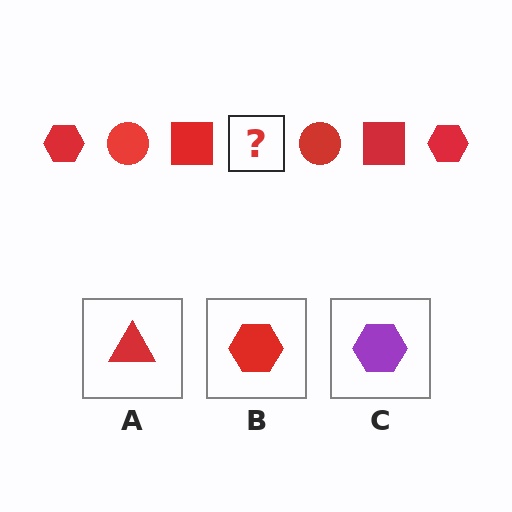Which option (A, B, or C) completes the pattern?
B.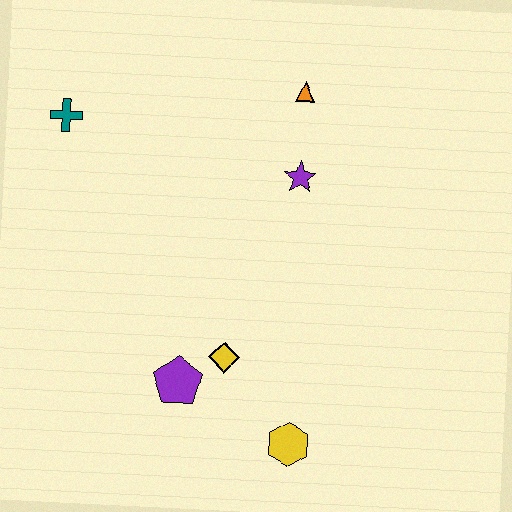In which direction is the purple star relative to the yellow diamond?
The purple star is above the yellow diamond.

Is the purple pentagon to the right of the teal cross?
Yes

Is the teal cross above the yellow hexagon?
Yes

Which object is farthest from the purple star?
The yellow hexagon is farthest from the purple star.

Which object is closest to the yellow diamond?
The purple pentagon is closest to the yellow diamond.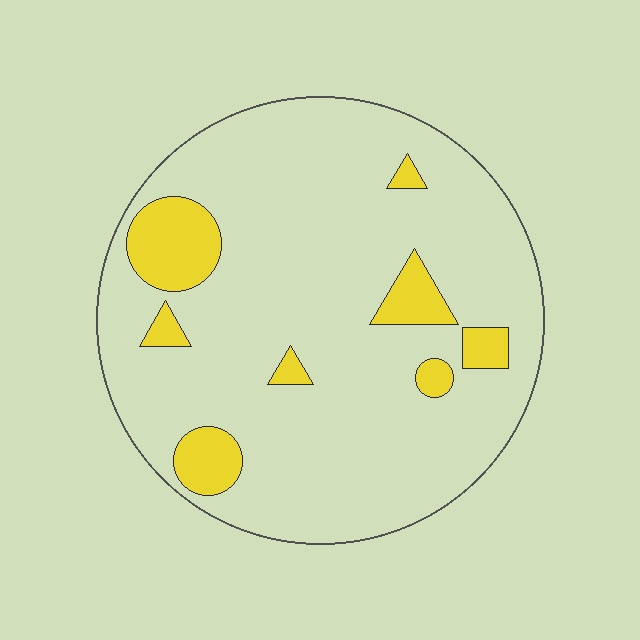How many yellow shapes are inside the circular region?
8.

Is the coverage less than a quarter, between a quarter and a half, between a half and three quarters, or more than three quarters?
Less than a quarter.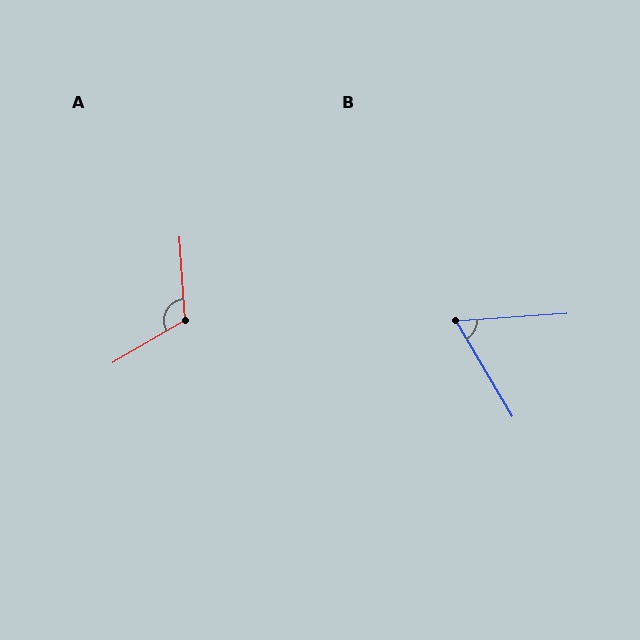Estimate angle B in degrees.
Approximately 64 degrees.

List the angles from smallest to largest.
B (64°), A (117°).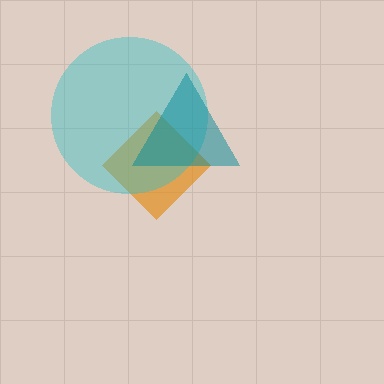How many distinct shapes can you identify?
There are 3 distinct shapes: an orange diamond, a cyan circle, a teal triangle.